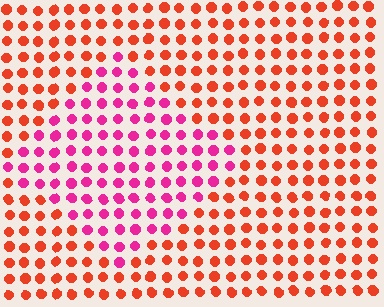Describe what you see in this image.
The image is filled with small red elements in a uniform arrangement. A diamond-shaped region is visible where the elements are tinted to a slightly different hue, forming a subtle color boundary.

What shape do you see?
I see a diamond.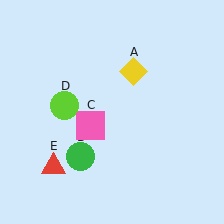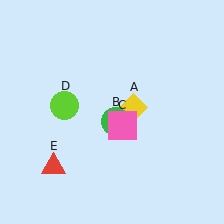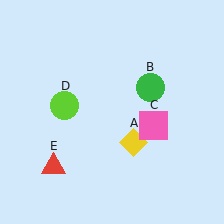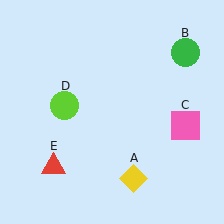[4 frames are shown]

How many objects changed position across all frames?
3 objects changed position: yellow diamond (object A), green circle (object B), pink square (object C).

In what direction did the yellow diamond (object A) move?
The yellow diamond (object A) moved down.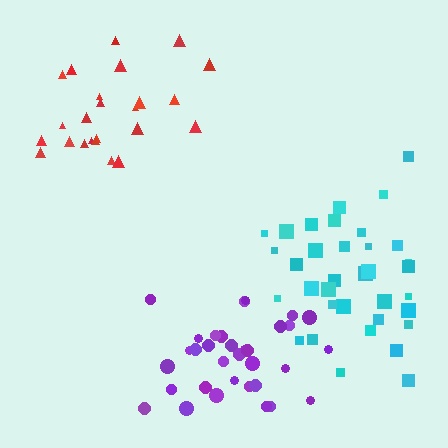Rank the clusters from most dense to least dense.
purple, red, cyan.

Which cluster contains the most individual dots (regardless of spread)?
Cyan (35).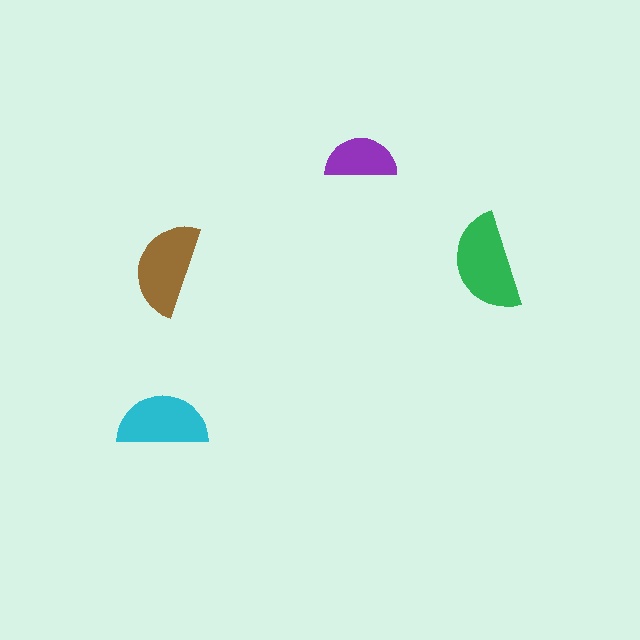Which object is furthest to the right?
The green semicircle is rightmost.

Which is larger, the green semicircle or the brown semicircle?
The green one.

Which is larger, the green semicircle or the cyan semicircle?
The green one.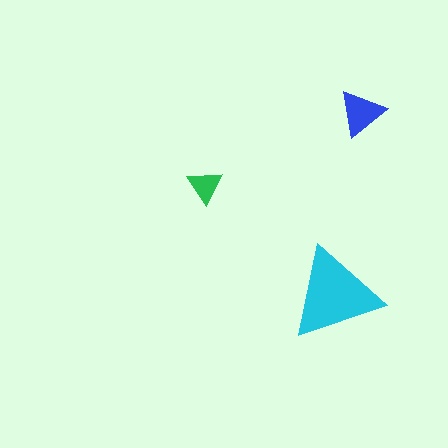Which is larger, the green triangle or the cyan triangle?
The cyan one.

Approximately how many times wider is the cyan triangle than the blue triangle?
About 2 times wider.